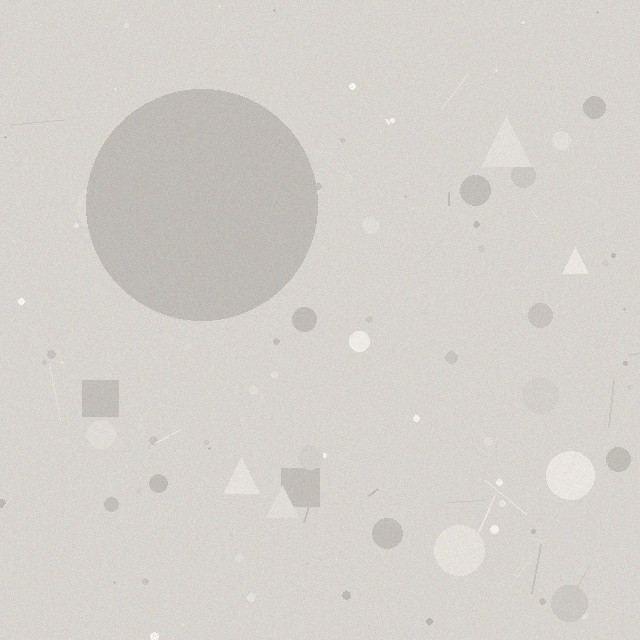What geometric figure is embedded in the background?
A circle is embedded in the background.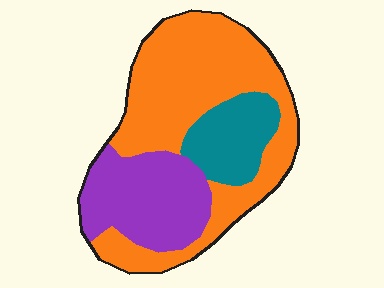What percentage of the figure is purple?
Purple takes up between a quarter and a half of the figure.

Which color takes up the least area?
Teal, at roughly 15%.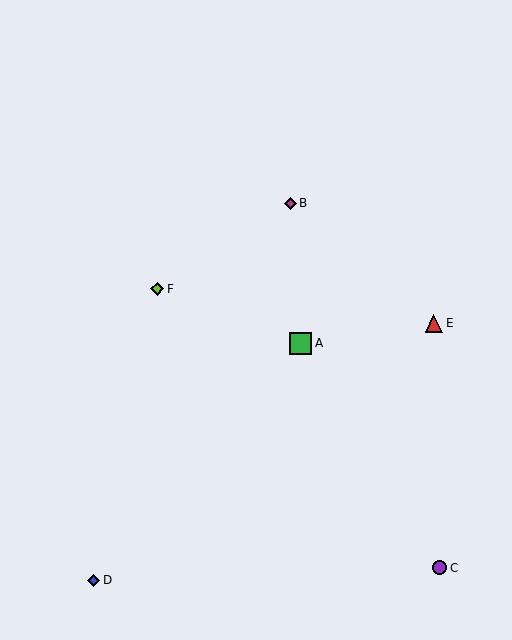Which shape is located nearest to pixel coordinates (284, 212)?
The magenta diamond (labeled B) at (290, 203) is nearest to that location.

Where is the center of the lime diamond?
The center of the lime diamond is at (157, 289).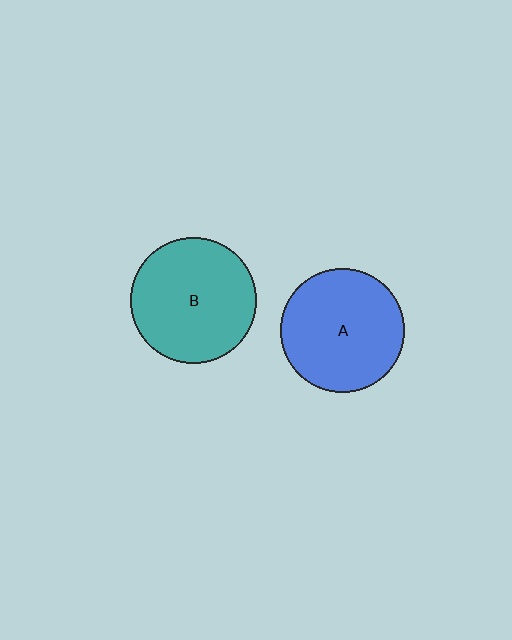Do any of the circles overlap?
No, none of the circles overlap.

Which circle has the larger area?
Circle B (teal).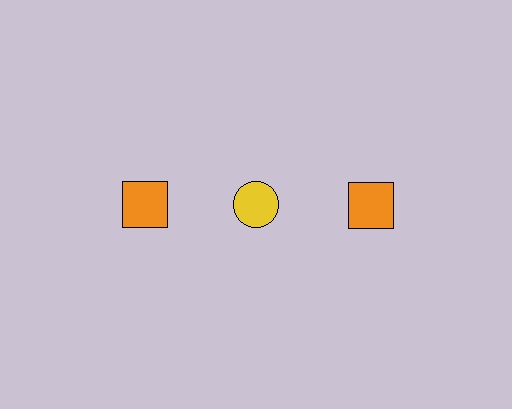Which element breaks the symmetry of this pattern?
The yellow circle in the top row, second from left column breaks the symmetry. All other shapes are orange squares.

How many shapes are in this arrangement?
There are 3 shapes arranged in a grid pattern.